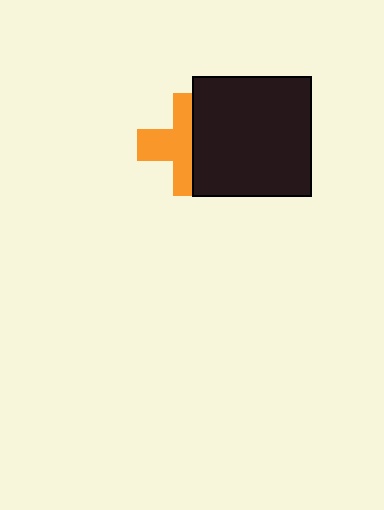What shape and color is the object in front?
The object in front is a black square.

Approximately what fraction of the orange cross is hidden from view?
Roughly 44% of the orange cross is hidden behind the black square.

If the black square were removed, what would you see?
You would see the complete orange cross.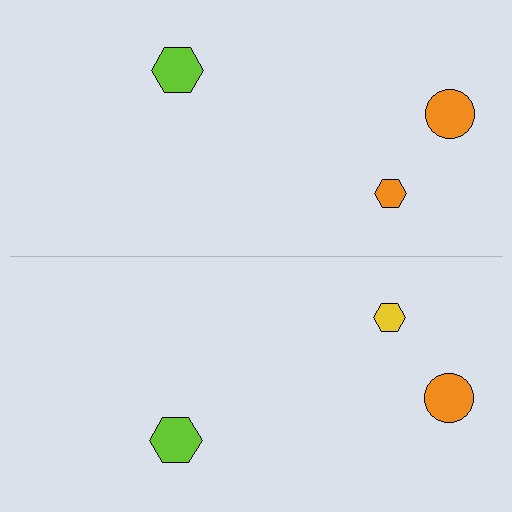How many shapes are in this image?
There are 6 shapes in this image.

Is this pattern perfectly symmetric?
No, the pattern is not perfectly symmetric. The yellow hexagon on the bottom side breaks the symmetry — its mirror counterpart is orange.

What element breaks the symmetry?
The yellow hexagon on the bottom side breaks the symmetry — its mirror counterpart is orange.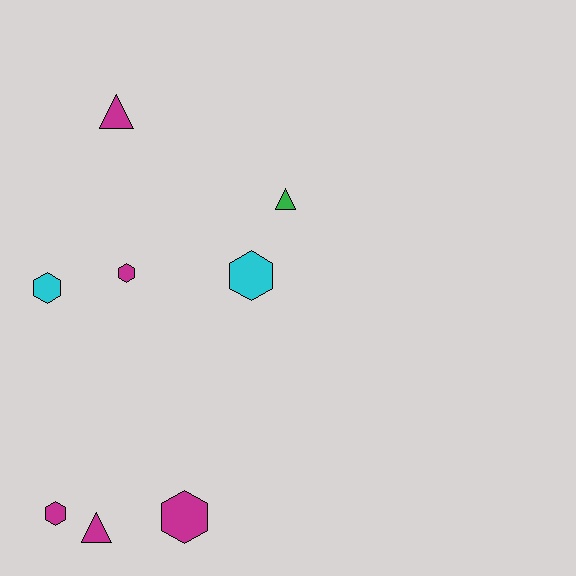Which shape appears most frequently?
Hexagon, with 5 objects.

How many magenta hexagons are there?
There are 3 magenta hexagons.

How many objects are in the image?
There are 8 objects.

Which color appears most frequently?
Magenta, with 5 objects.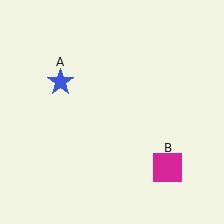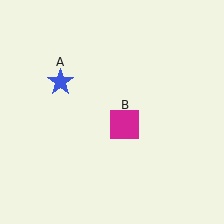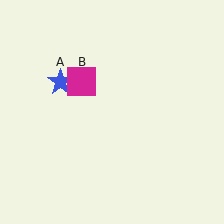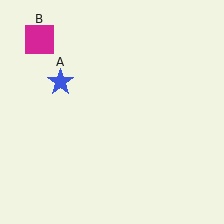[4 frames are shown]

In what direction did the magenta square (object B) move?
The magenta square (object B) moved up and to the left.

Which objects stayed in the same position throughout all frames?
Blue star (object A) remained stationary.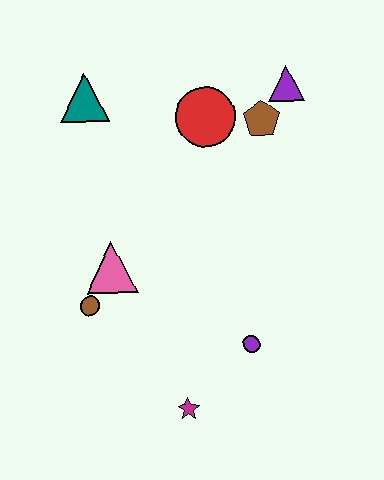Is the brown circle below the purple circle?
No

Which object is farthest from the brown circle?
The purple triangle is farthest from the brown circle.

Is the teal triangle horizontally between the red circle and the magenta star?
No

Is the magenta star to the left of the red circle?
Yes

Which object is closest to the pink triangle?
The brown circle is closest to the pink triangle.